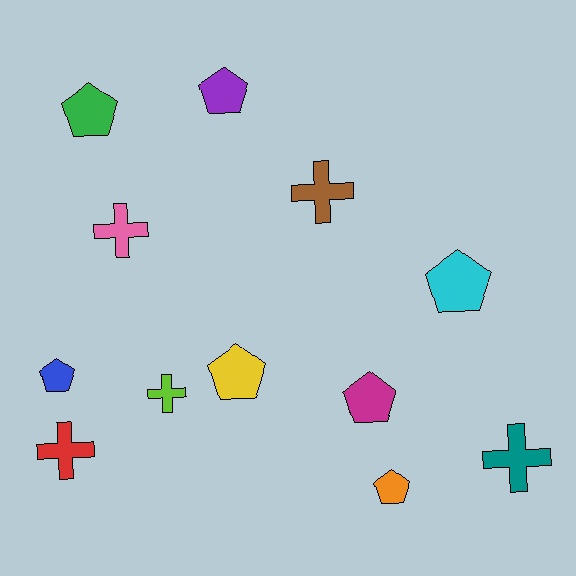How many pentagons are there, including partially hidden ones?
There are 7 pentagons.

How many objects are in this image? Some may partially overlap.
There are 12 objects.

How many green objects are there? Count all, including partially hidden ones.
There is 1 green object.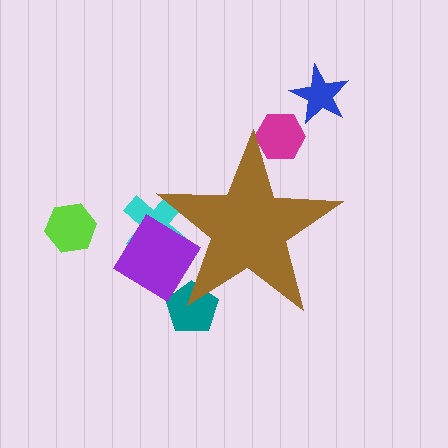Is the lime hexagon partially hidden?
No, the lime hexagon is fully visible.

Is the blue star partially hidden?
No, the blue star is fully visible.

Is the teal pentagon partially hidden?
Yes, the teal pentagon is partially hidden behind the brown star.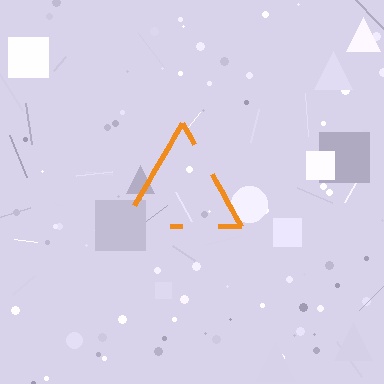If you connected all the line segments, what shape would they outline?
They would outline a triangle.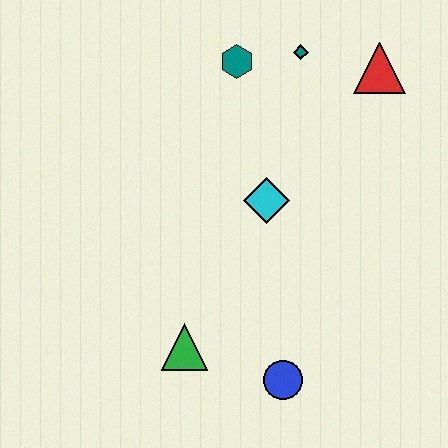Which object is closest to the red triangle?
The teal diamond is closest to the red triangle.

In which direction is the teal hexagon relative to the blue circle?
The teal hexagon is above the blue circle.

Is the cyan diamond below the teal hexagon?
Yes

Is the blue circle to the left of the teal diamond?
Yes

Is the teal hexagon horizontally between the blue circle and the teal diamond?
No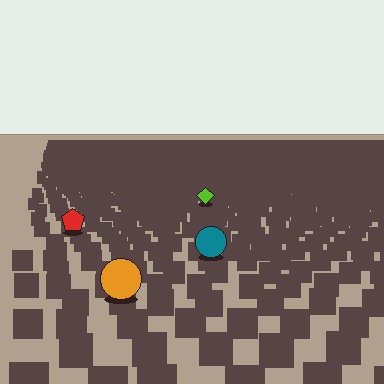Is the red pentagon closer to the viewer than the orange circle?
No. The orange circle is closer — you can tell from the texture gradient: the ground texture is coarser near it.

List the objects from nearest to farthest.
From nearest to farthest: the orange circle, the teal circle, the red pentagon, the lime diamond.